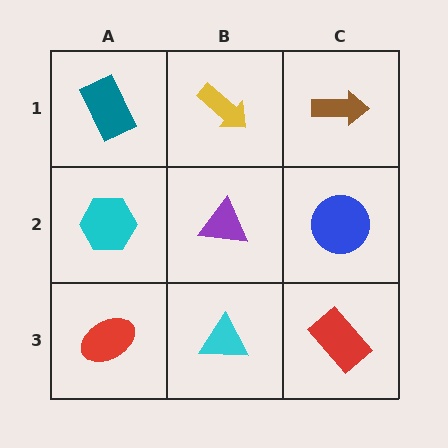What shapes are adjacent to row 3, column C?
A blue circle (row 2, column C), a cyan triangle (row 3, column B).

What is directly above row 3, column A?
A cyan hexagon.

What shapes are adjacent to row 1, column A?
A cyan hexagon (row 2, column A), a yellow arrow (row 1, column B).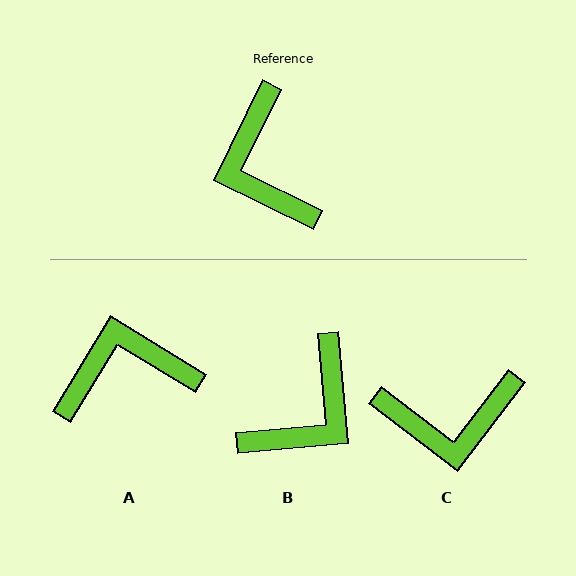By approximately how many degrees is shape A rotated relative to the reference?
Approximately 95 degrees clockwise.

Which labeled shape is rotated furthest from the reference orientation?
B, about 121 degrees away.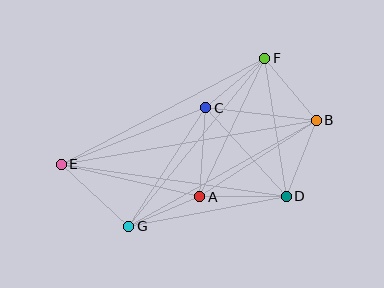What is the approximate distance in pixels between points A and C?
The distance between A and C is approximately 89 pixels.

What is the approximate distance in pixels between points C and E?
The distance between C and E is approximately 155 pixels.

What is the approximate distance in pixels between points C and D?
The distance between C and D is approximately 119 pixels.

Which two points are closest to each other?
Points A and G are closest to each other.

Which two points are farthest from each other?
Points B and E are farthest from each other.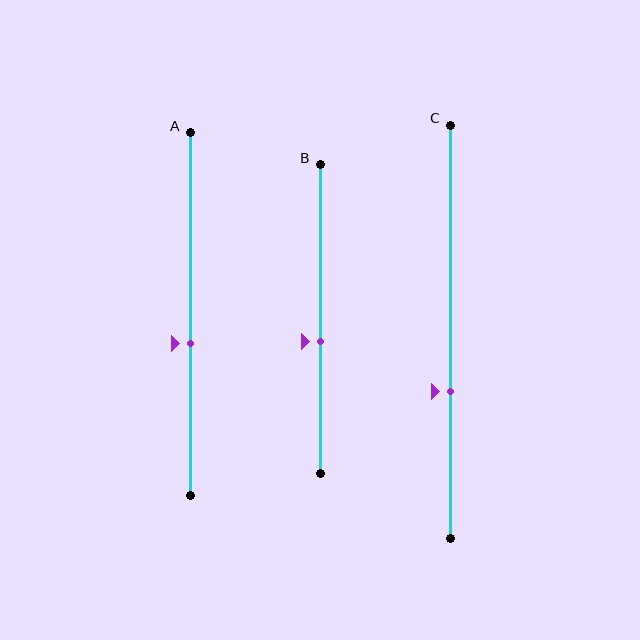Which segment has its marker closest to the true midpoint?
Segment B has its marker closest to the true midpoint.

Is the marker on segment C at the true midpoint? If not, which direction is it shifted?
No, the marker on segment C is shifted downward by about 14% of the segment length.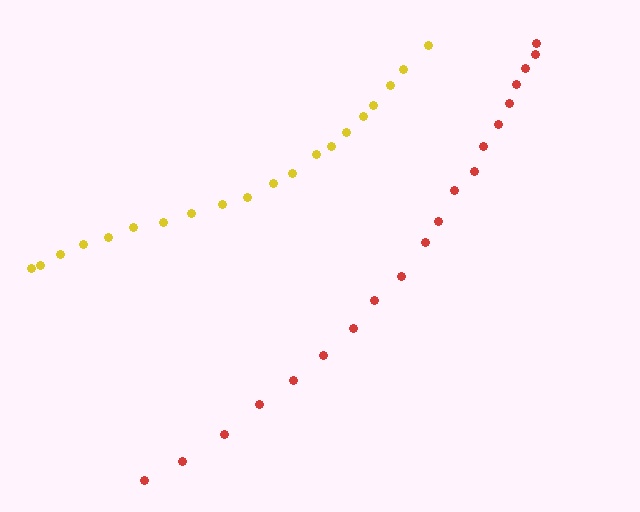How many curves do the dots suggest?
There are 2 distinct paths.